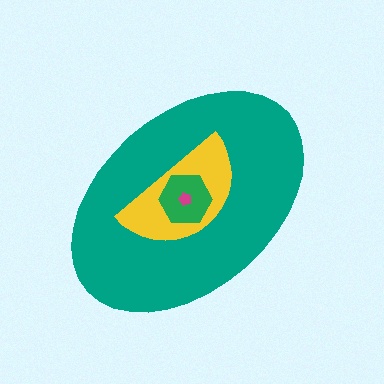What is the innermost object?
The magenta pentagon.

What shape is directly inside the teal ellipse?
The yellow semicircle.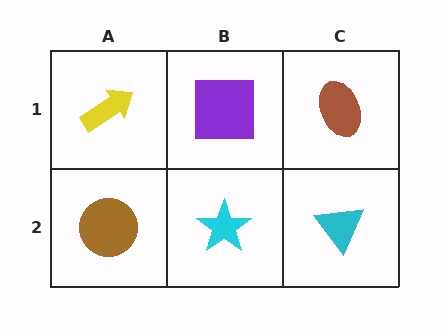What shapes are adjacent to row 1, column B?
A cyan star (row 2, column B), a yellow arrow (row 1, column A), a brown ellipse (row 1, column C).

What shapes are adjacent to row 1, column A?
A brown circle (row 2, column A), a purple square (row 1, column B).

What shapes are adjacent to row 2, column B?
A purple square (row 1, column B), a brown circle (row 2, column A), a cyan triangle (row 2, column C).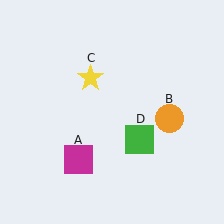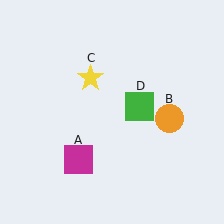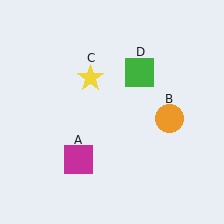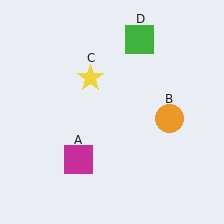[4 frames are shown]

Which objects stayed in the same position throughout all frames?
Magenta square (object A) and orange circle (object B) and yellow star (object C) remained stationary.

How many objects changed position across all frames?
1 object changed position: green square (object D).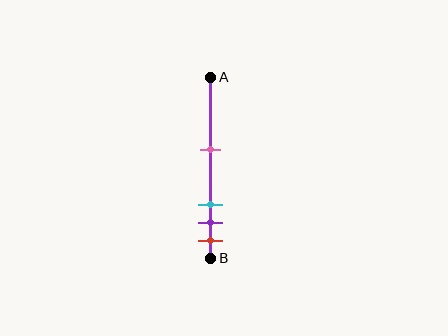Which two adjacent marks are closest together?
The purple and red marks are the closest adjacent pair.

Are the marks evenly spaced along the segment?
No, the marks are not evenly spaced.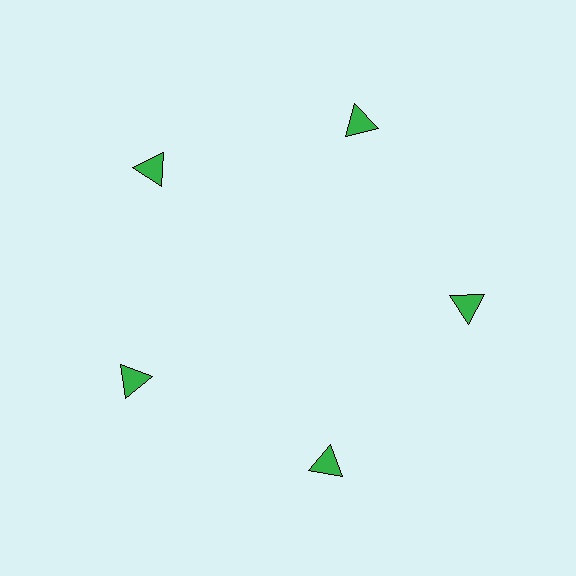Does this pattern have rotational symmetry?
Yes, this pattern has 5-fold rotational symmetry. It looks the same after rotating 72 degrees around the center.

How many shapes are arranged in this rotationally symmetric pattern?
There are 5 shapes, arranged in 5 groups of 1.